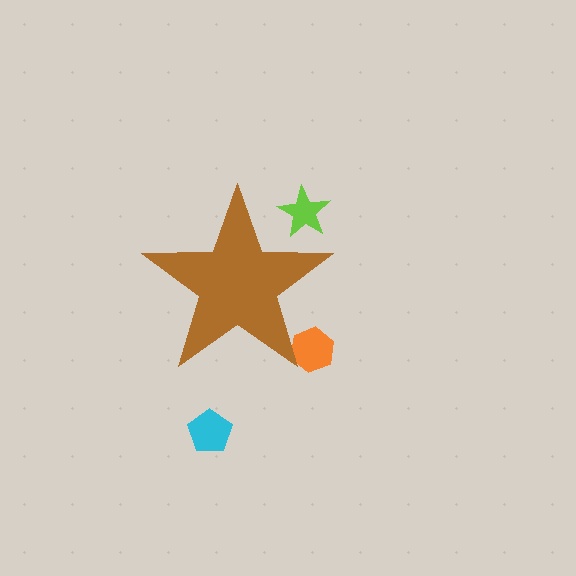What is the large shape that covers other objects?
A brown star.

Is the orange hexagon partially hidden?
Yes, the orange hexagon is partially hidden behind the brown star.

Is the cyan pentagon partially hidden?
No, the cyan pentagon is fully visible.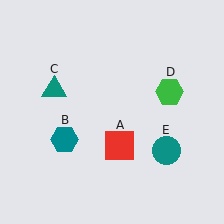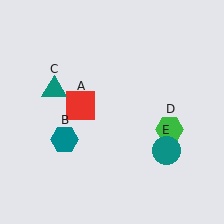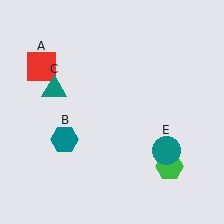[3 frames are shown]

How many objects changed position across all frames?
2 objects changed position: red square (object A), green hexagon (object D).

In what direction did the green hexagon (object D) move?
The green hexagon (object D) moved down.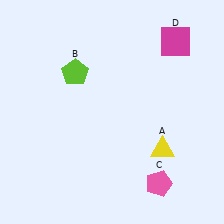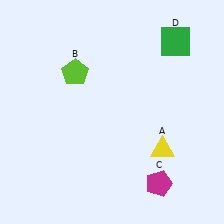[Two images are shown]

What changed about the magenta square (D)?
In Image 1, D is magenta. In Image 2, it changed to green.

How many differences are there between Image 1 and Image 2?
There are 2 differences between the two images.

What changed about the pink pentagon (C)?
In Image 1, C is pink. In Image 2, it changed to magenta.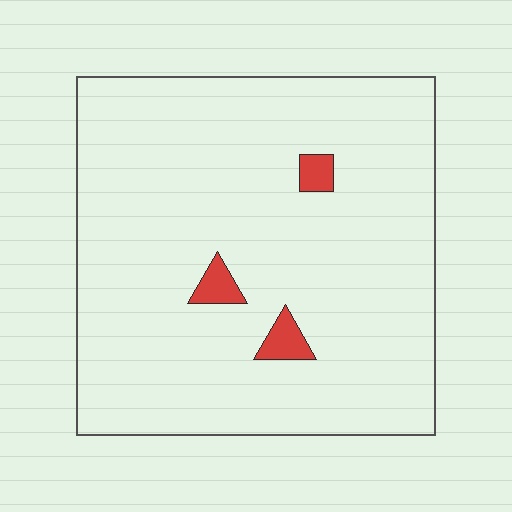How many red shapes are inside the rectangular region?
3.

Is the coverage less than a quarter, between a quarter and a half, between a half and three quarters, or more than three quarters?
Less than a quarter.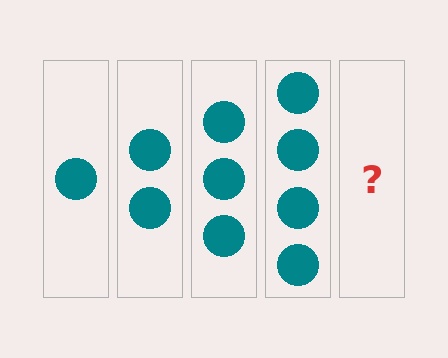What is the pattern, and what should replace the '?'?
The pattern is that each step adds one more circle. The '?' should be 5 circles.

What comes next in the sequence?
The next element should be 5 circles.